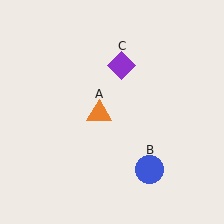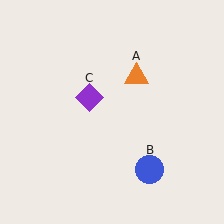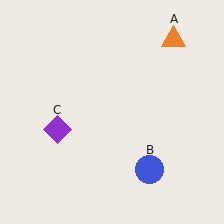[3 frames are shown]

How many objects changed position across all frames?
2 objects changed position: orange triangle (object A), purple diamond (object C).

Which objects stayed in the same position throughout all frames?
Blue circle (object B) remained stationary.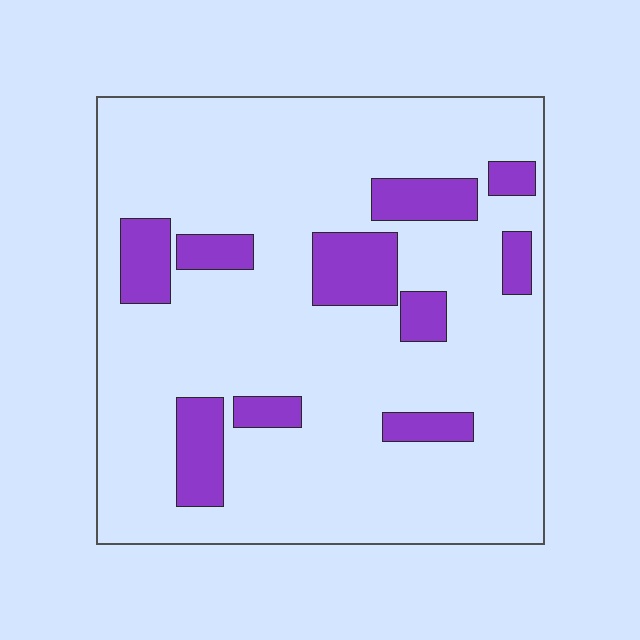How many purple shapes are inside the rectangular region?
10.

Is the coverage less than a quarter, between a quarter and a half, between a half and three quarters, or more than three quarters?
Less than a quarter.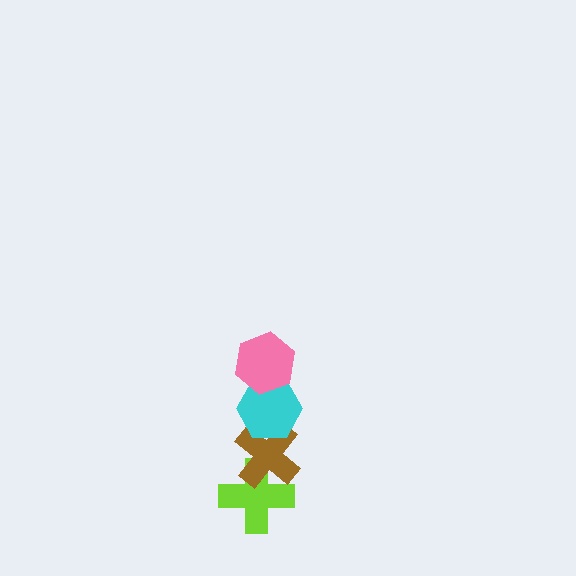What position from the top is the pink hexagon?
The pink hexagon is 1st from the top.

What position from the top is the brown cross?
The brown cross is 3rd from the top.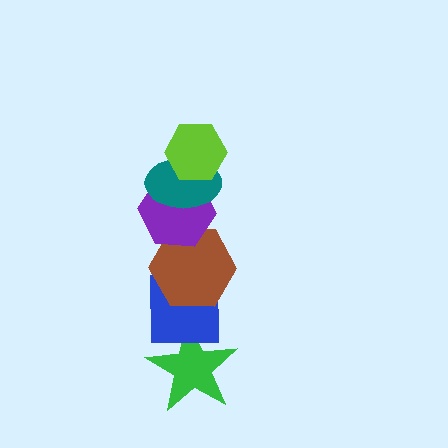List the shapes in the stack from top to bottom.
From top to bottom: the lime hexagon, the teal ellipse, the purple hexagon, the brown hexagon, the blue square, the green star.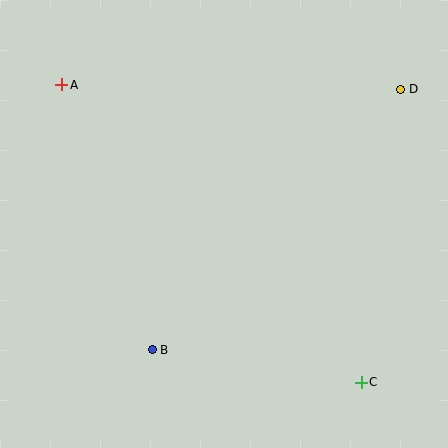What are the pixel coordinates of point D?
Point D is at (401, 89).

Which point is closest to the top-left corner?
Point A is closest to the top-left corner.